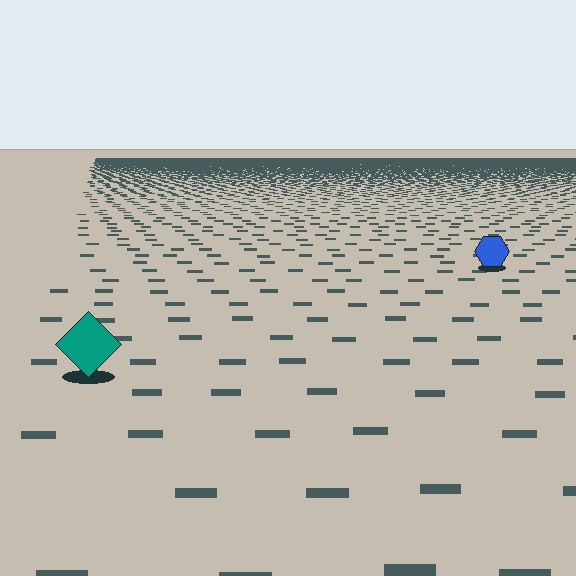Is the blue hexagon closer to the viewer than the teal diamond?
No. The teal diamond is closer — you can tell from the texture gradient: the ground texture is coarser near it.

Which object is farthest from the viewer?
The blue hexagon is farthest from the viewer. It appears smaller and the ground texture around it is denser.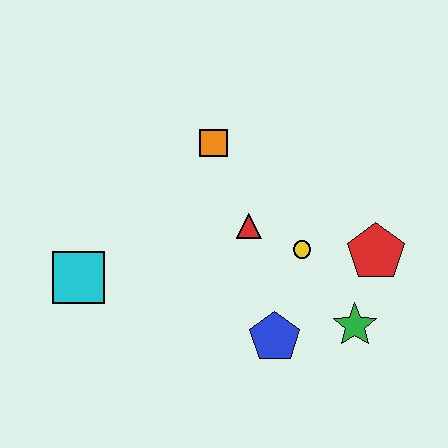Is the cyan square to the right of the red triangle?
No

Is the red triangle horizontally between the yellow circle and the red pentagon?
No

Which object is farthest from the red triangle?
The cyan square is farthest from the red triangle.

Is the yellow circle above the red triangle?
No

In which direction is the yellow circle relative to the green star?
The yellow circle is above the green star.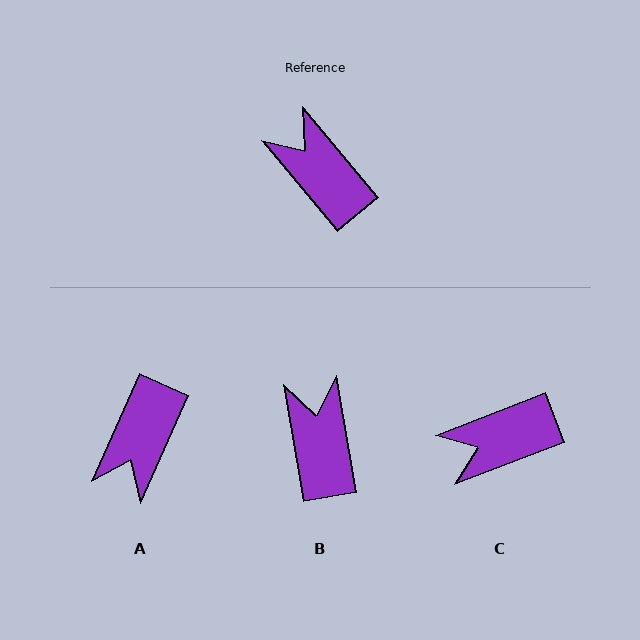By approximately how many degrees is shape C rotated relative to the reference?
Approximately 72 degrees counter-clockwise.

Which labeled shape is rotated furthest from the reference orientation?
A, about 116 degrees away.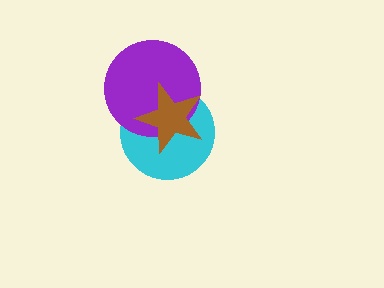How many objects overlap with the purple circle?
2 objects overlap with the purple circle.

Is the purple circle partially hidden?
Yes, it is partially covered by another shape.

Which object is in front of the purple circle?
The brown star is in front of the purple circle.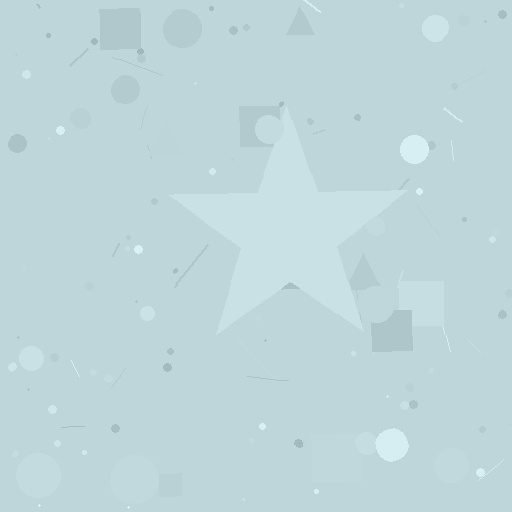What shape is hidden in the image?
A star is hidden in the image.